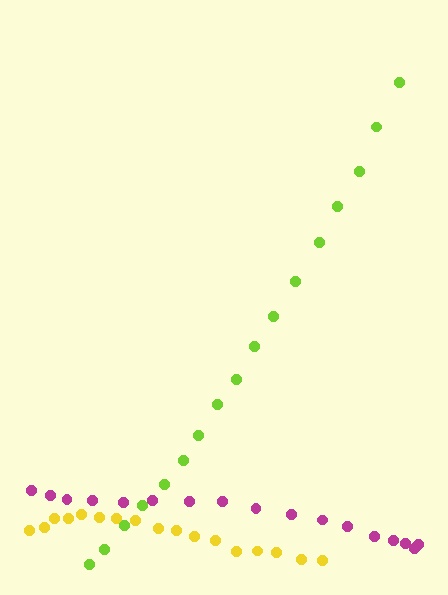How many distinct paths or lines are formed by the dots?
There are 3 distinct paths.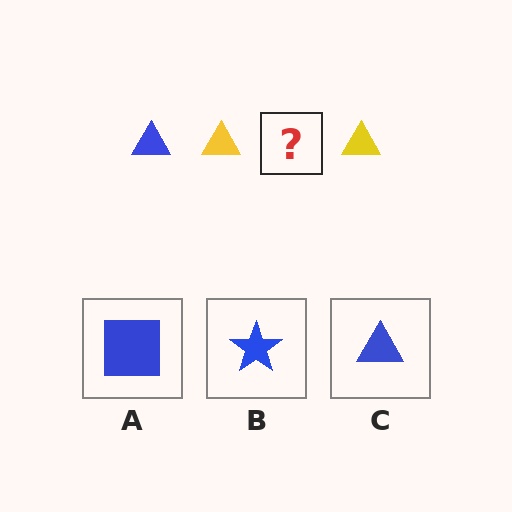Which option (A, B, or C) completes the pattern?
C.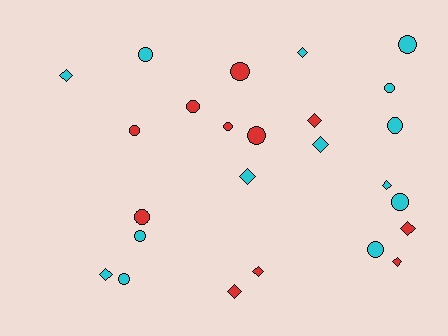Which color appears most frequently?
Cyan, with 14 objects.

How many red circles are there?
There are 6 red circles.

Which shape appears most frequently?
Circle, with 14 objects.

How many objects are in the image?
There are 25 objects.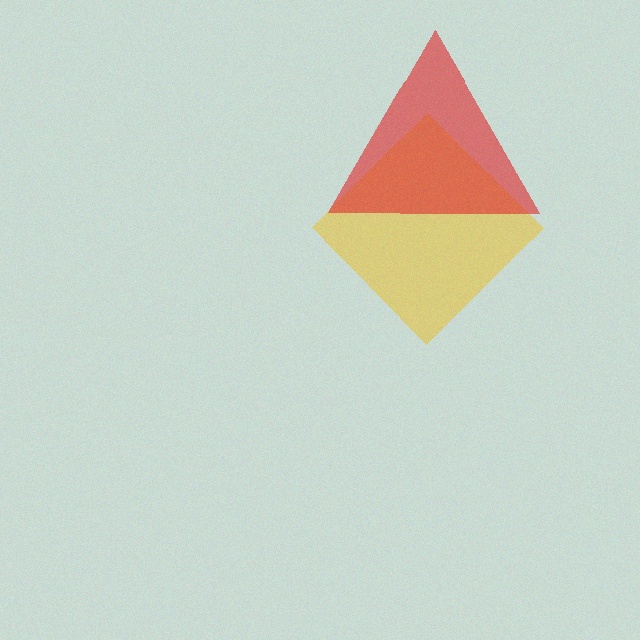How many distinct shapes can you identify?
There are 2 distinct shapes: a yellow diamond, a red triangle.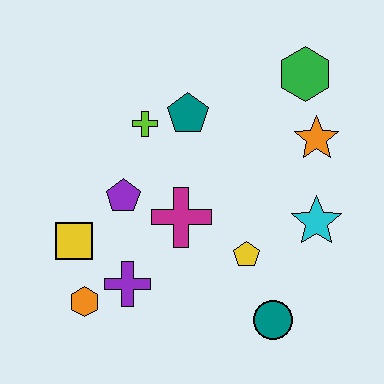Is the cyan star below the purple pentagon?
Yes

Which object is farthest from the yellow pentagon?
The green hexagon is farthest from the yellow pentagon.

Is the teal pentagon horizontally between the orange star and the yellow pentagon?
No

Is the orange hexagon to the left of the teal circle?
Yes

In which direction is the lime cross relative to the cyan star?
The lime cross is to the left of the cyan star.